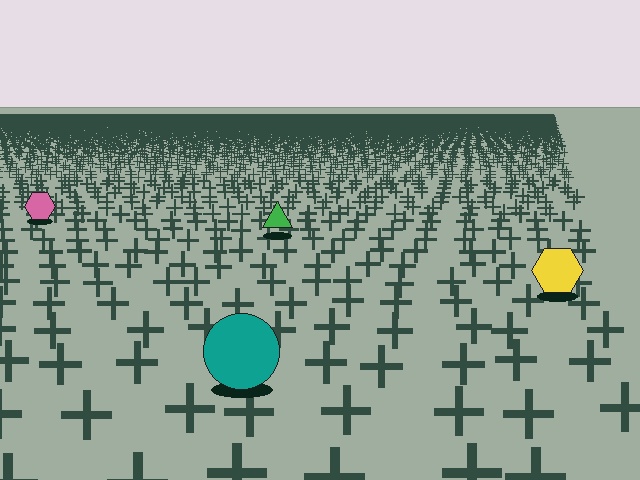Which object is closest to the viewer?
The teal circle is closest. The texture marks near it are larger and more spread out.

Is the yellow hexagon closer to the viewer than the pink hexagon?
Yes. The yellow hexagon is closer — you can tell from the texture gradient: the ground texture is coarser near it.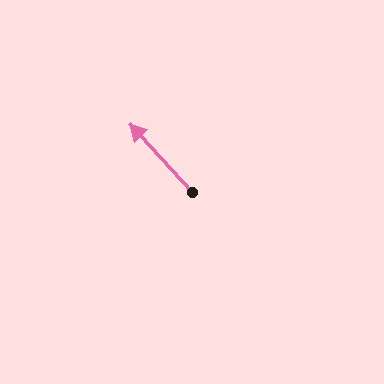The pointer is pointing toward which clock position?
Roughly 11 o'clock.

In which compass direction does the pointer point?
Northwest.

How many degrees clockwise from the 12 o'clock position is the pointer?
Approximately 318 degrees.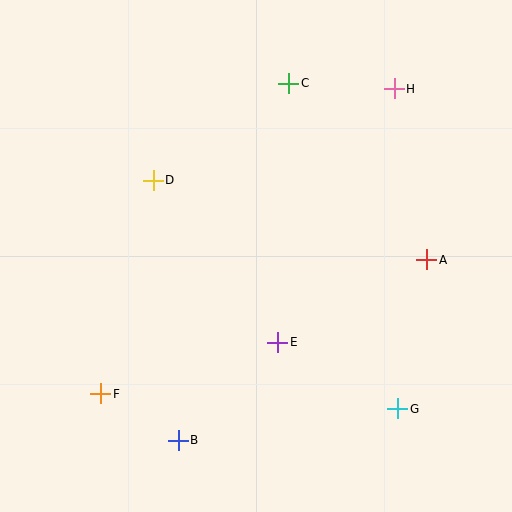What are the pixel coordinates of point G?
Point G is at (398, 409).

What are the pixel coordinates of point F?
Point F is at (101, 394).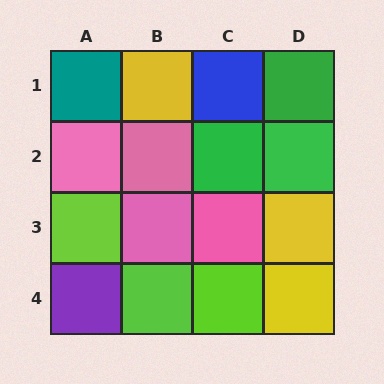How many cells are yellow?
3 cells are yellow.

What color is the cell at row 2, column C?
Green.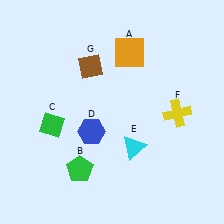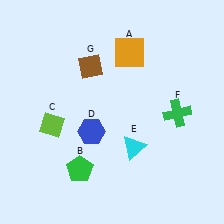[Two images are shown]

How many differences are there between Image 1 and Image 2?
There are 2 differences between the two images.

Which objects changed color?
C changed from green to lime. F changed from yellow to green.